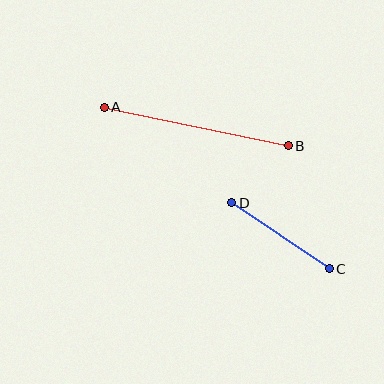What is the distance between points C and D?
The distance is approximately 118 pixels.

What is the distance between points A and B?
The distance is approximately 188 pixels.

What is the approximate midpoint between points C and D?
The midpoint is at approximately (281, 236) pixels.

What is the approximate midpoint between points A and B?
The midpoint is at approximately (196, 127) pixels.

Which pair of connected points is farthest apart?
Points A and B are farthest apart.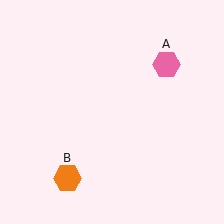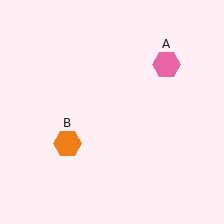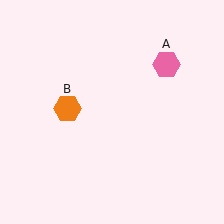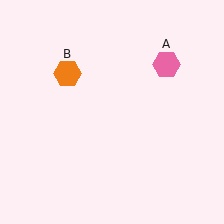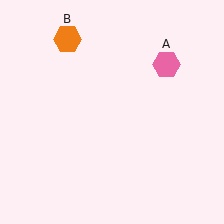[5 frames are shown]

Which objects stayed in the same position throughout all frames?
Pink hexagon (object A) remained stationary.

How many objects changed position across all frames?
1 object changed position: orange hexagon (object B).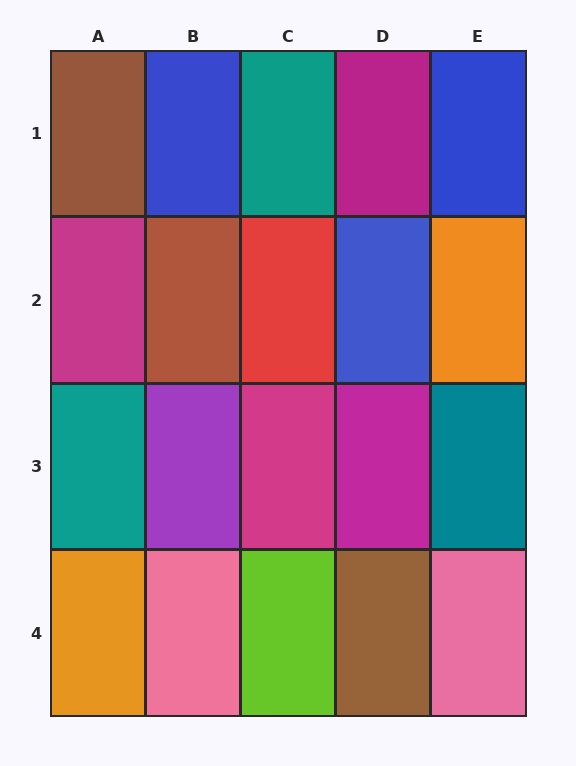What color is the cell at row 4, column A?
Orange.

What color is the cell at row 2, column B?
Brown.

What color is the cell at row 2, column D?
Blue.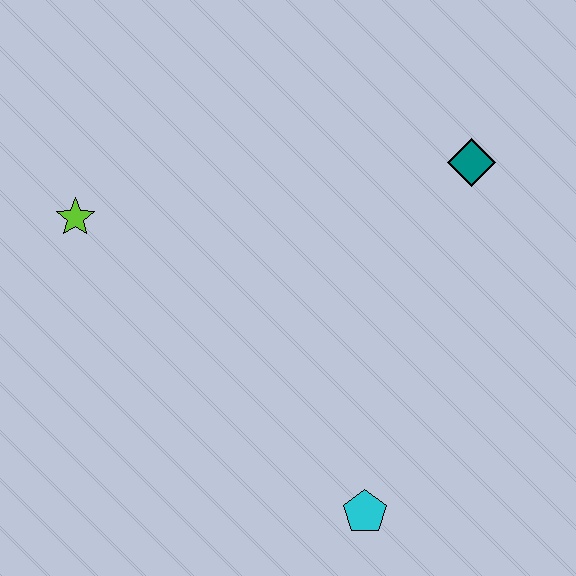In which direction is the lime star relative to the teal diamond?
The lime star is to the left of the teal diamond.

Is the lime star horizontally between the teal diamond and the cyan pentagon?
No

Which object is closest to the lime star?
The teal diamond is closest to the lime star.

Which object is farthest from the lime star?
The cyan pentagon is farthest from the lime star.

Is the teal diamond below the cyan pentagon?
No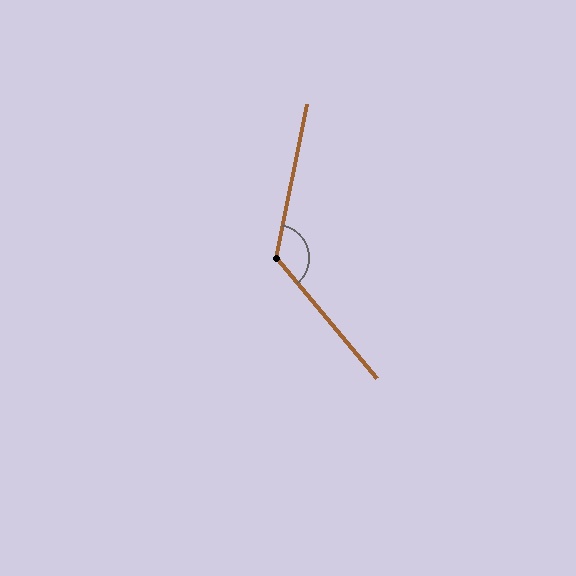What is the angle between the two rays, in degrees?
Approximately 129 degrees.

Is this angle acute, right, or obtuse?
It is obtuse.